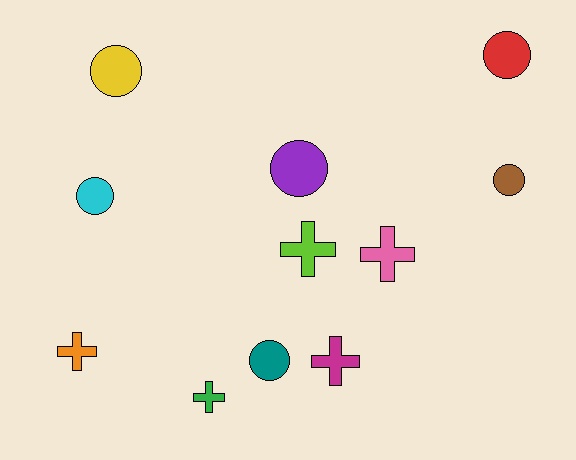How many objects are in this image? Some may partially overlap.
There are 11 objects.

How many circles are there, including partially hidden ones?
There are 6 circles.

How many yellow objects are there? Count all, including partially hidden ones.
There is 1 yellow object.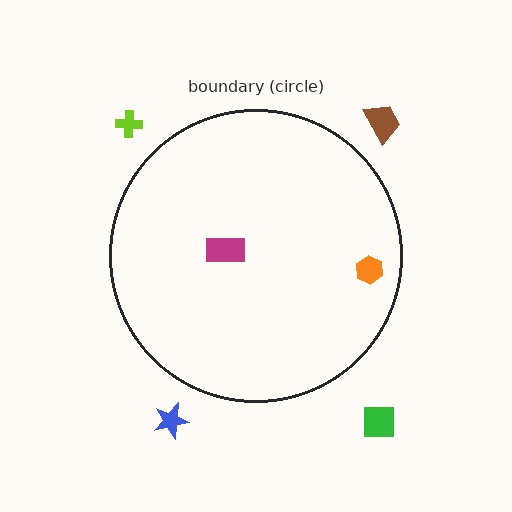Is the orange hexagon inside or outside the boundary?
Inside.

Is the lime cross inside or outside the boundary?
Outside.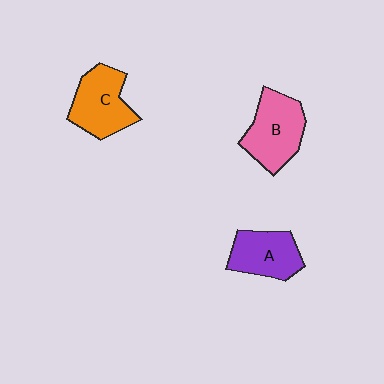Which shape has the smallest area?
Shape A (purple).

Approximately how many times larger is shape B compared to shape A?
Approximately 1.2 times.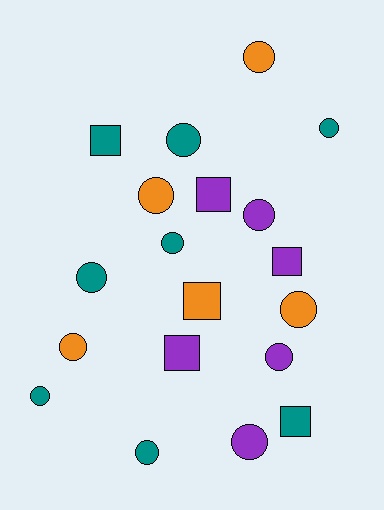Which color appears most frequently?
Teal, with 8 objects.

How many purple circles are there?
There are 3 purple circles.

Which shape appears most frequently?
Circle, with 13 objects.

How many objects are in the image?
There are 19 objects.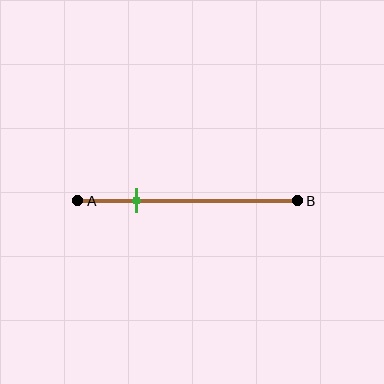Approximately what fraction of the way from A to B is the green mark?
The green mark is approximately 25% of the way from A to B.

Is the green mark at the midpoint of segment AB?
No, the mark is at about 25% from A, not at the 50% midpoint.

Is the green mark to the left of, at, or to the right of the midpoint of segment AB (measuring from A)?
The green mark is to the left of the midpoint of segment AB.